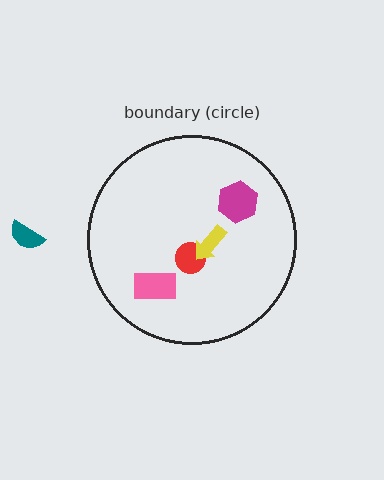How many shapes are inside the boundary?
4 inside, 1 outside.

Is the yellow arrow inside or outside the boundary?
Inside.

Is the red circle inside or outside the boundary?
Inside.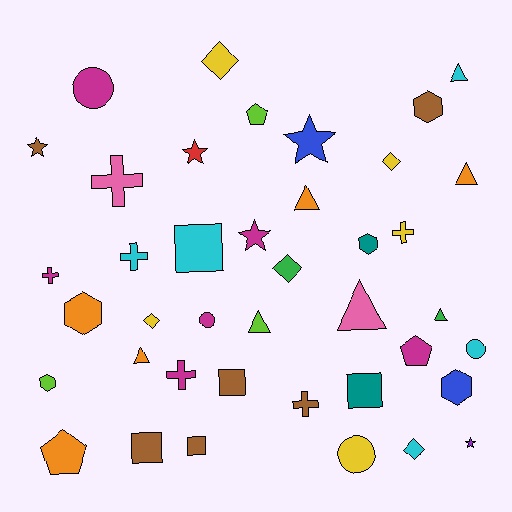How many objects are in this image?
There are 40 objects.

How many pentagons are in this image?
There are 3 pentagons.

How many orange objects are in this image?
There are 5 orange objects.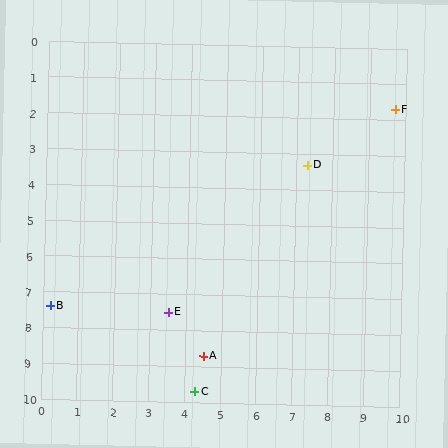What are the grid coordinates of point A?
Point A is at approximately (4.5, 8.7).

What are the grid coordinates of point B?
Point B is at approximately (0.2, 7.4).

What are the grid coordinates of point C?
Point C is at approximately (4.3, 9.7).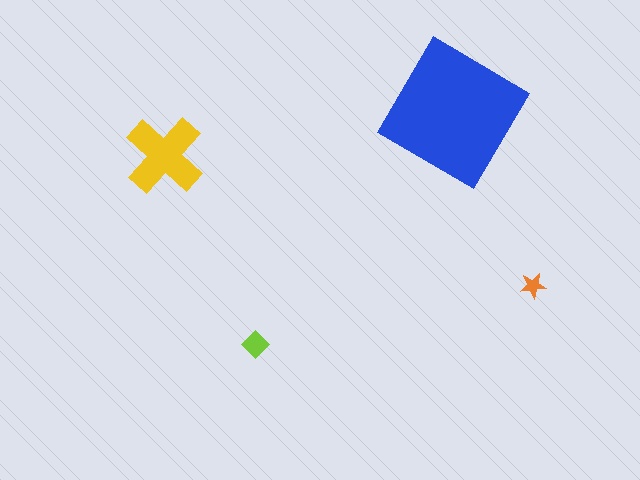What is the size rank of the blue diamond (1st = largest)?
1st.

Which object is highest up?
The blue diamond is topmost.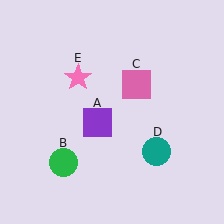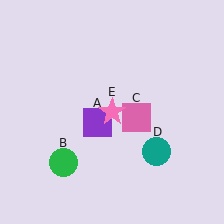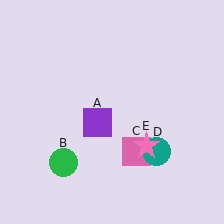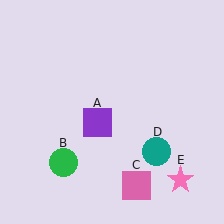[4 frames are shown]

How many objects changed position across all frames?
2 objects changed position: pink square (object C), pink star (object E).